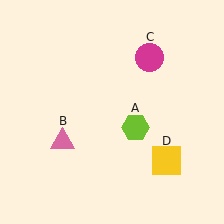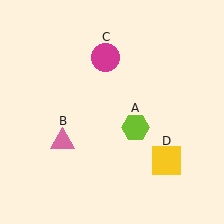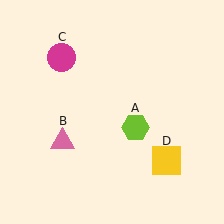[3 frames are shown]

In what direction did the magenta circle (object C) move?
The magenta circle (object C) moved left.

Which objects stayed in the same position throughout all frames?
Lime hexagon (object A) and pink triangle (object B) and yellow square (object D) remained stationary.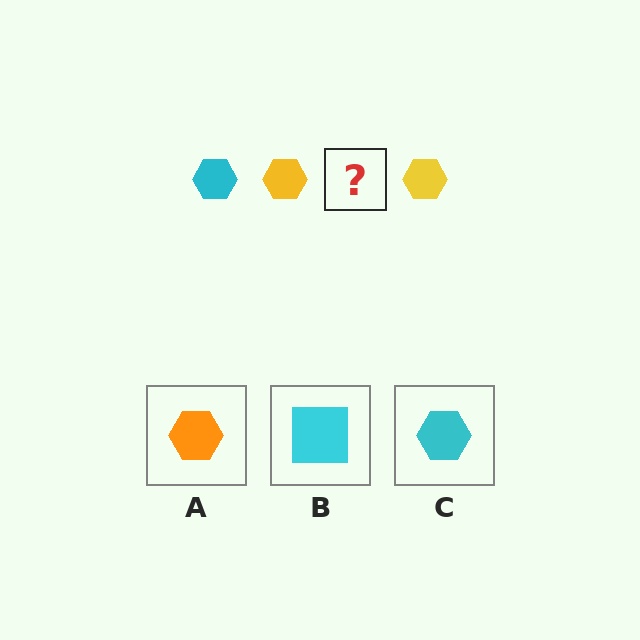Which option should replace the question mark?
Option C.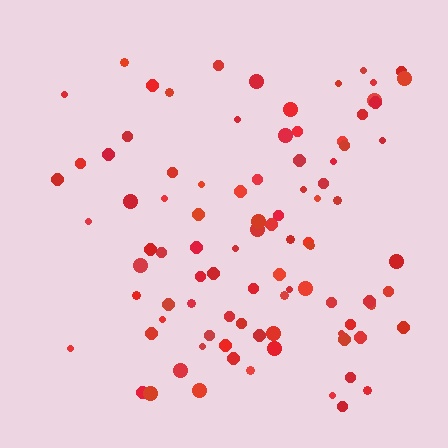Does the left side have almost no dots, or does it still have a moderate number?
Still a moderate number, just noticeably fewer than the right.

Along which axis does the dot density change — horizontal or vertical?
Horizontal.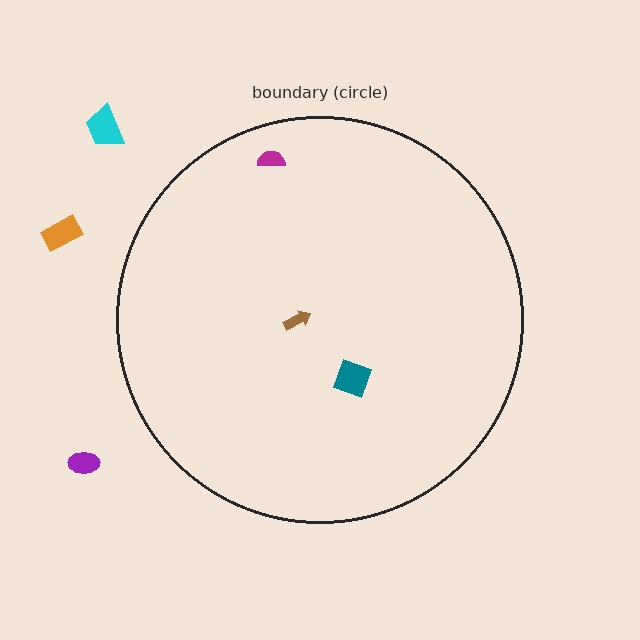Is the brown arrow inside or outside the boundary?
Inside.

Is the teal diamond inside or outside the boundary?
Inside.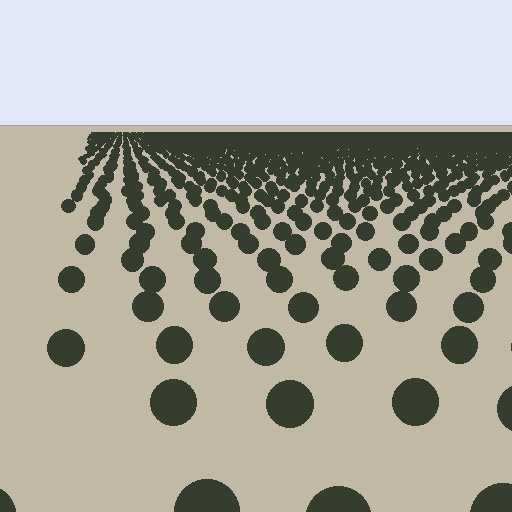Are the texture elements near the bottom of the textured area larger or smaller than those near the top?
Larger. Near the bottom, elements are closer to the viewer and appear at a bigger on-screen size.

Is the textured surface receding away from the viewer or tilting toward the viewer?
The surface is receding away from the viewer. Texture elements get smaller and denser toward the top.